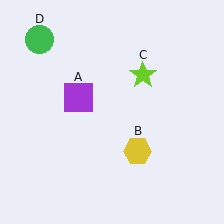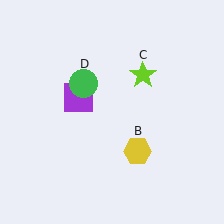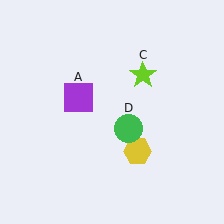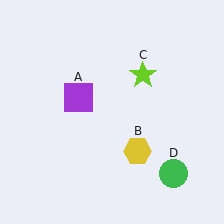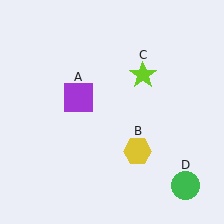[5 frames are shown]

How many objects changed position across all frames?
1 object changed position: green circle (object D).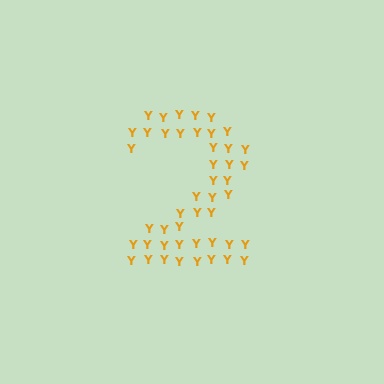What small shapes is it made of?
It is made of small letter Y's.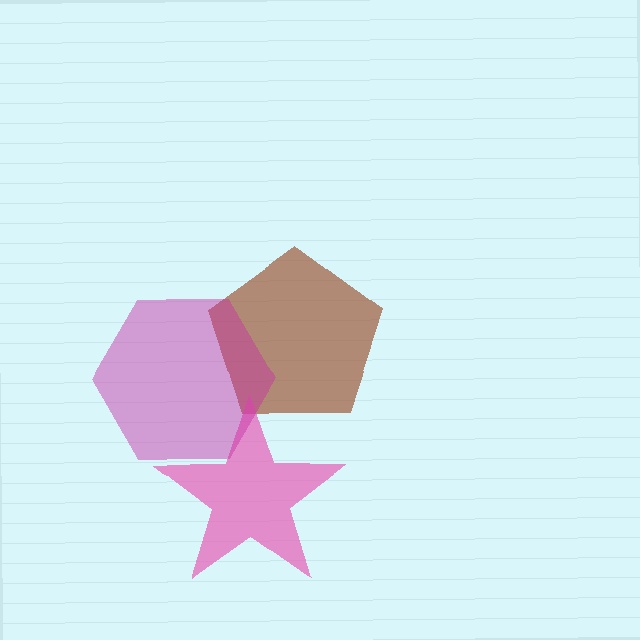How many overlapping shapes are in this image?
There are 3 overlapping shapes in the image.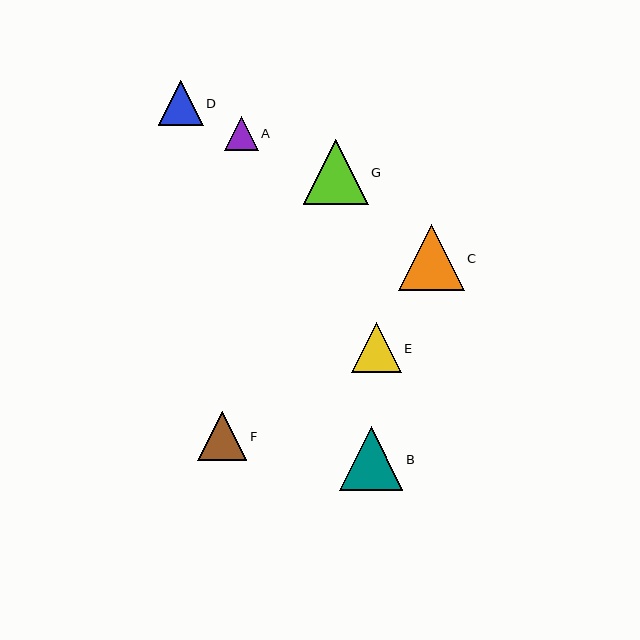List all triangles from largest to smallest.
From largest to smallest: C, G, B, E, F, D, A.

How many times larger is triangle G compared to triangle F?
Triangle G is approximately 1.3 times the size of triangle F.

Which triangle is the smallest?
Triangle A is the smallest with a size of approximately 34 pixels.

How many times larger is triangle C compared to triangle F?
Triangle C is approximately 1.3 times the size of triangle F.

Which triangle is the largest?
Triangle C is the largest with a size of approximately 66 pixels.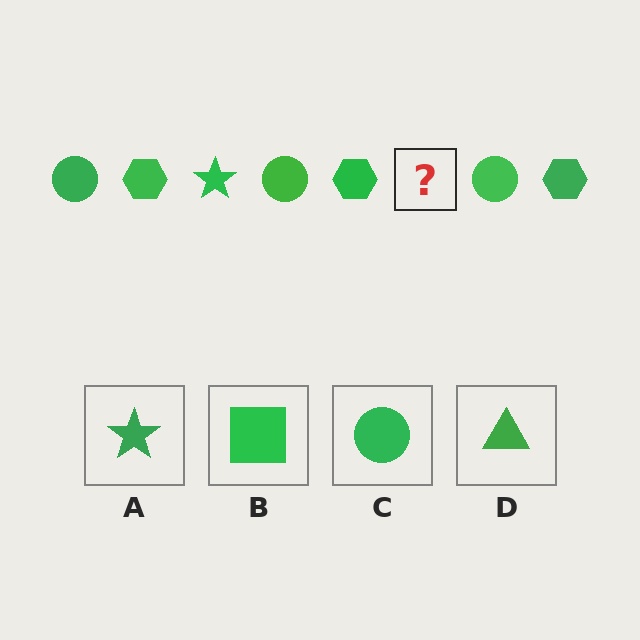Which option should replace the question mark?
Option A.